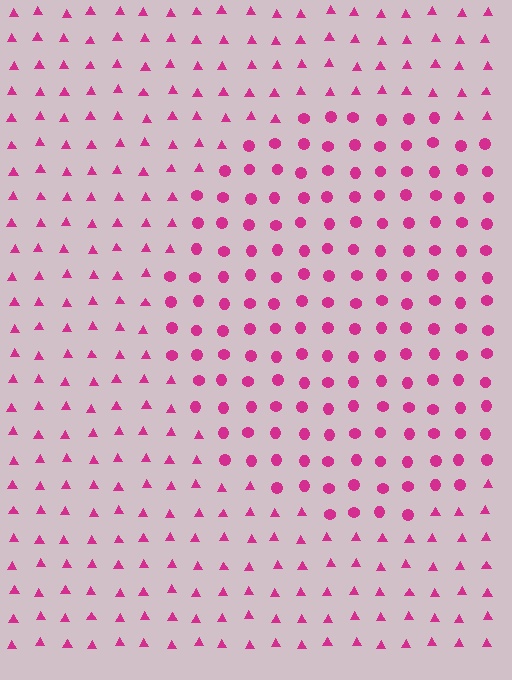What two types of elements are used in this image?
The image uses circles inside the circle region and triangles outside it.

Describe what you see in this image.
The image is filled with small magenta elements arranged in a uniform grid. A circle-shaped region contains circles, while the surrounding area contains triangles. The boundary is defined purely by the change in element shape.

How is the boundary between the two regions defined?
The boundary is defined by a change in element shape: circles inside vs. triangles outside. All elements share the same color and spacing.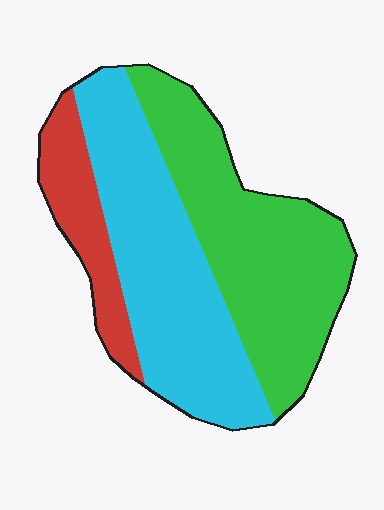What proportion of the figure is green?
Green covers 43% of the figure.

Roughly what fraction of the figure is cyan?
Cyan covers roughly 40% of the figure.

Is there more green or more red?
Green.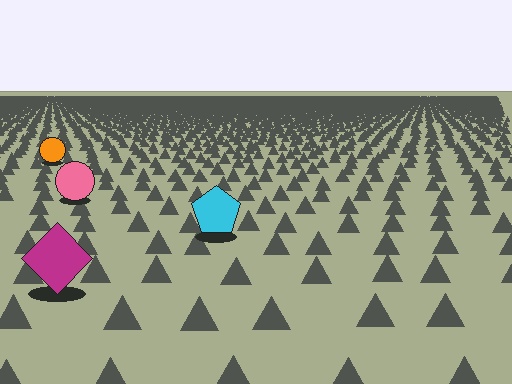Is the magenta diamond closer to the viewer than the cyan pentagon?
Yes. The magenta diamond is closer — you can tell from the texture gradient: the ground texture is coarser near it.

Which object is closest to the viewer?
The magenta diamond is closest. The texture marks near it are larger and more spread out.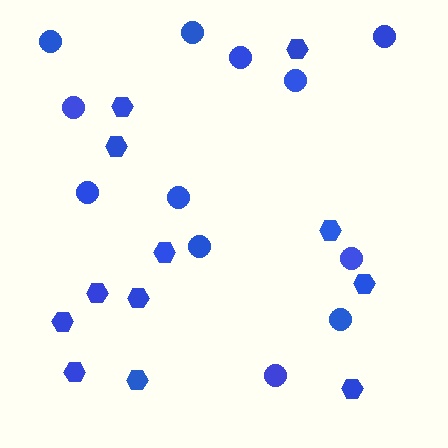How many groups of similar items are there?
There are 2 groups: one group of circles (12) and one group of hexagons (12).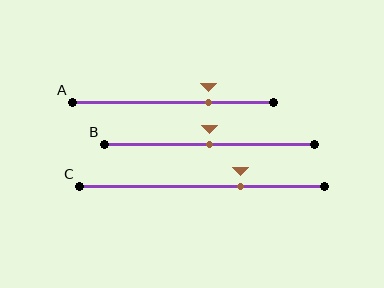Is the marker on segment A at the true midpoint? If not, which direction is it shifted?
No, the marker on segment A is shifted to the right by about 17% of the segment length.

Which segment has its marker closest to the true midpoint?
Segment B has its marker closest to the true midpoint.